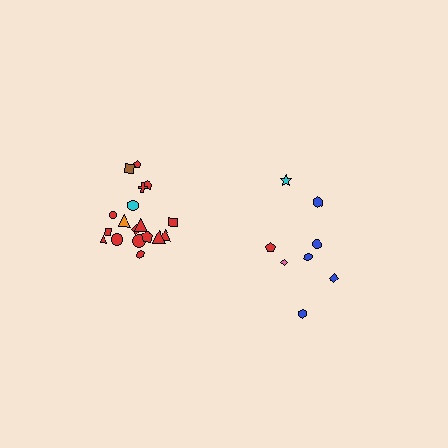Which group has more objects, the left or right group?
The left group.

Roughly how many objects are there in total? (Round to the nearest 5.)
Roughly 25 objects in total.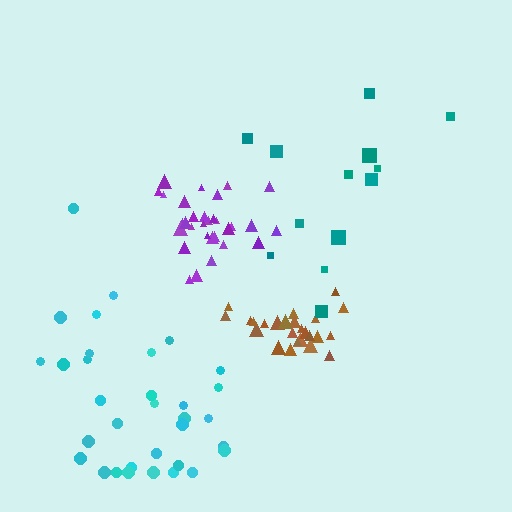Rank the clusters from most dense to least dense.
purple, brown, cyan, teal.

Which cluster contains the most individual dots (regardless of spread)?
Cyan (33).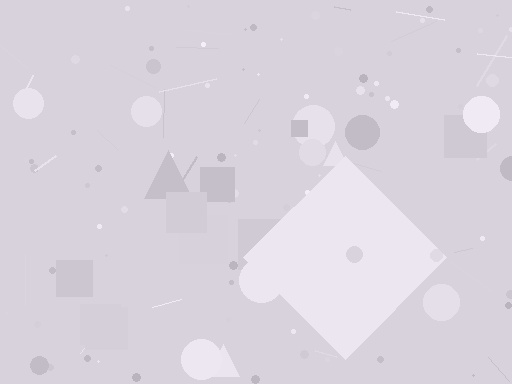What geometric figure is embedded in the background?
A diamond is embedded in the background.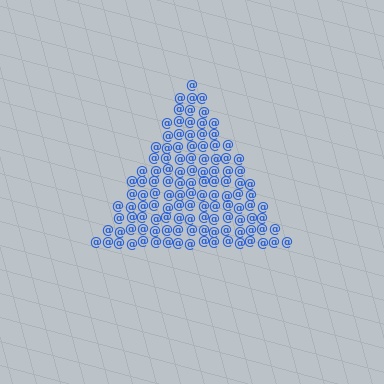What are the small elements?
The small elements are at signs.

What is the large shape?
The large shape is a triangle.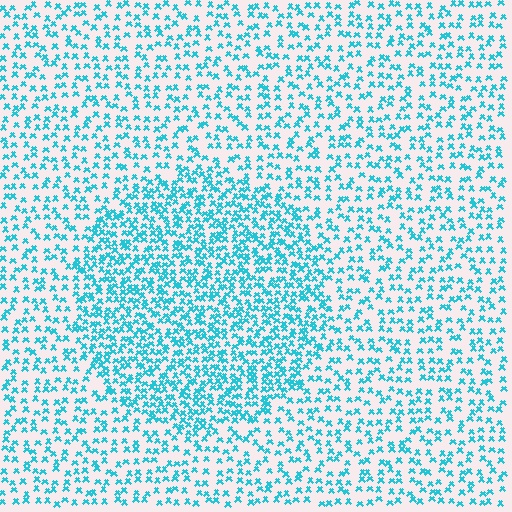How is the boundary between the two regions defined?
The boundary is defined by a change in element density (approximately 1.9x ratio). All elements are the same color, size, and shape.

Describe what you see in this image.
The image contains small cyan elements arranged at two different densities. A circle-shaped region is visible where the elements are more densely packed than the surrounding area.